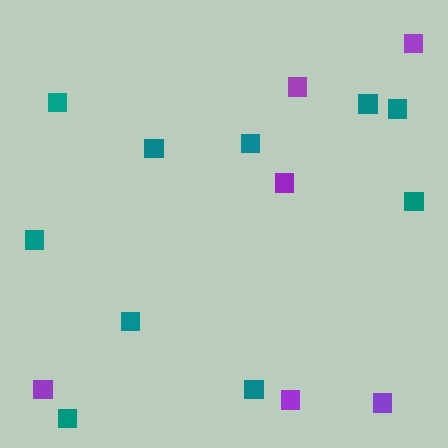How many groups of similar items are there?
There are 2 groups: one group of purple squares (6) and one group of teal squares (10).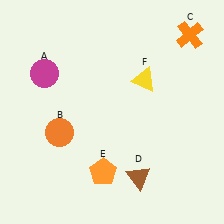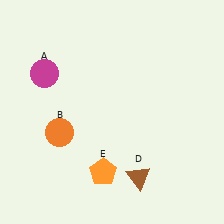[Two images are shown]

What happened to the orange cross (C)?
The orange cross (C) was removed in Image 2. It was in the top-right area of Image 1.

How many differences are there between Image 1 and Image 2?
There are 2 differences between the two images.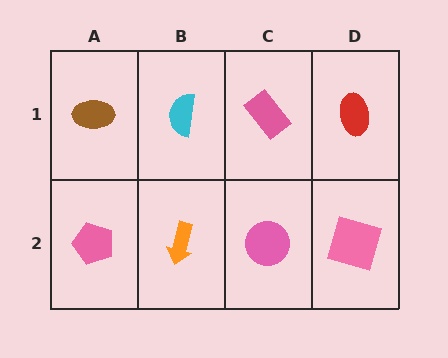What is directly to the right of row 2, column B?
A pink circle.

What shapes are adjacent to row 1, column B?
An orange arrow (row 2, column B), a brown ellipse (row 1, column A), a pink rectangle (row 1, column C).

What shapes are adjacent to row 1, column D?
A pink square (row 2, column D), a pink rectangle (row 1, column C).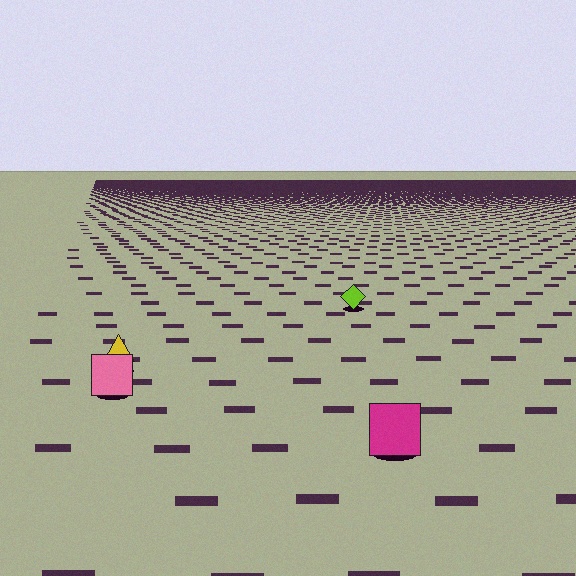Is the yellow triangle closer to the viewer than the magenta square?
No. The magenta square is closer — you can tell from the texture gradient: the ground texture is coarser near it.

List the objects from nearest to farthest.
From nearest to farthest: the magenta square, the pink square, the yellow triangle, the lime diamond.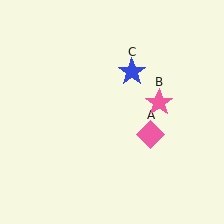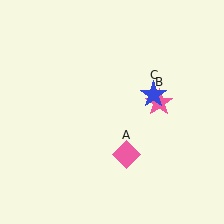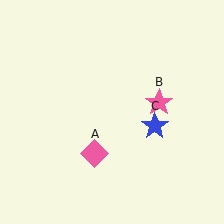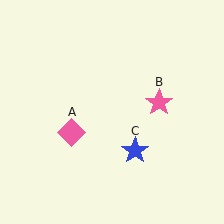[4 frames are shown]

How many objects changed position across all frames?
2 objects changed position: pink diamond (object A), blue star (object C).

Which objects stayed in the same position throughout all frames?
Pink star (object B) remained stationary.